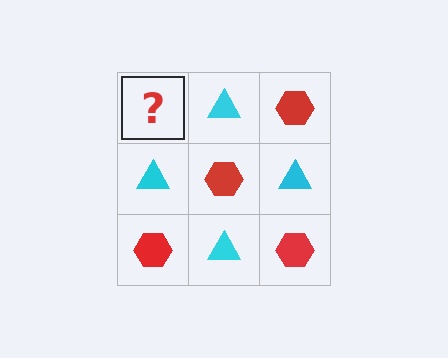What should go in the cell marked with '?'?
The missing cell should contain a red hexagon.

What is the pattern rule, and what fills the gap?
The rule is that it alternates red hexagon and cyan triangle in a checkerboard pattern. The gap should be filled with a red hexagon.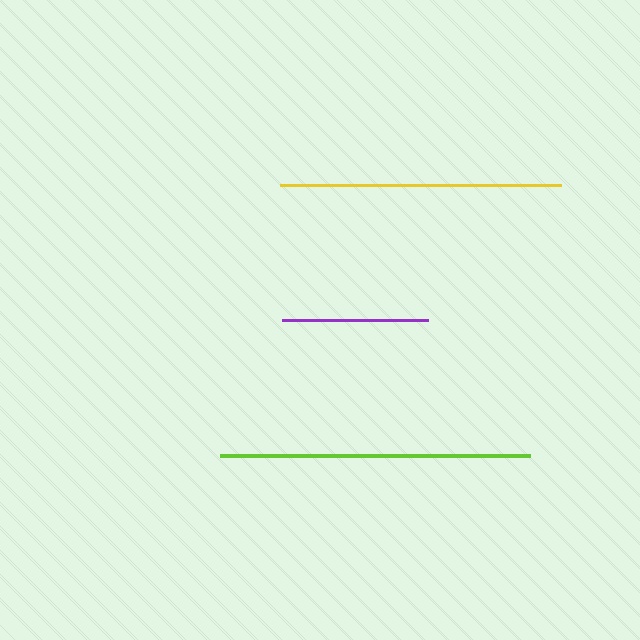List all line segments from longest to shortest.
From longest to shortest: lime, yellow, purple.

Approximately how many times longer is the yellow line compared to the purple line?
The yellow line is approximately 1.9 times the length of the purple line.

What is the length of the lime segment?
The lime segment is approximately 310 pixels long.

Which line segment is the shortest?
The purple line is the shortest at approximately 145 pixels.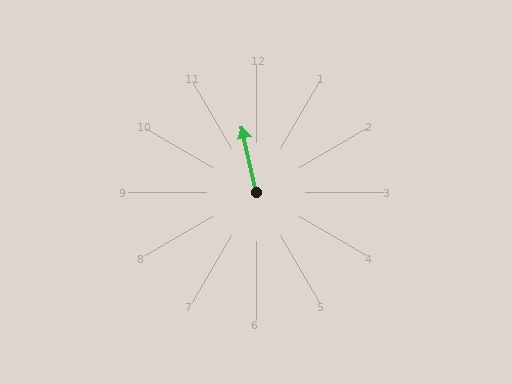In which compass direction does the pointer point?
North.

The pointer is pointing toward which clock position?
Roughly 12 o'clock.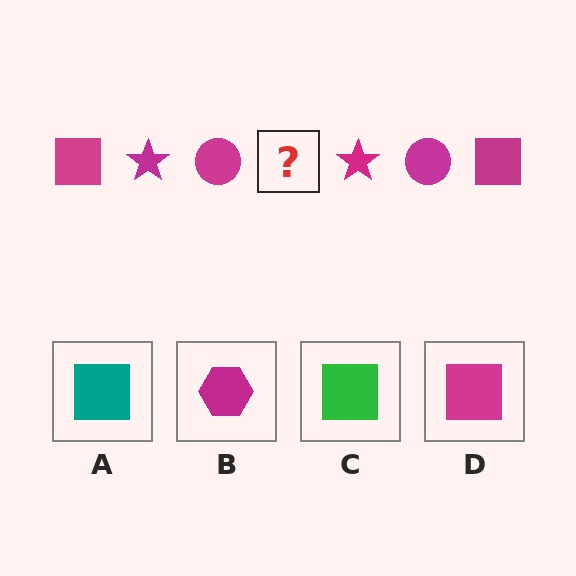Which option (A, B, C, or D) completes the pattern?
D.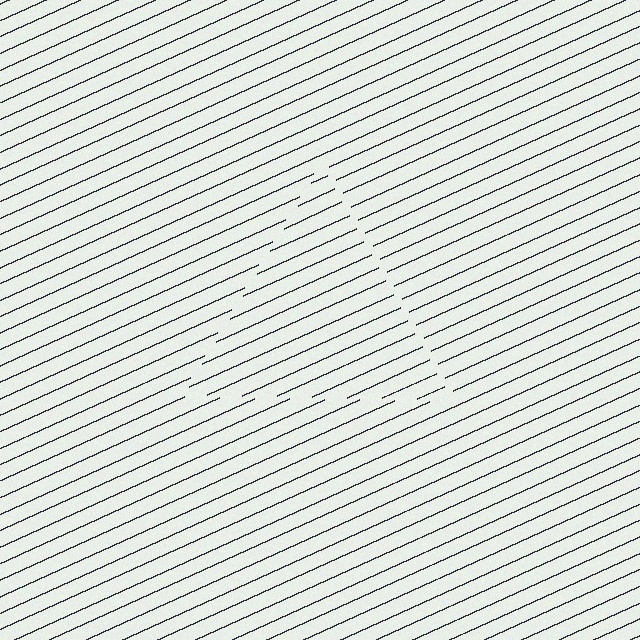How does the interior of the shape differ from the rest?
The interior of the shape contains the same grating, shifted by half a period — the contour is defined by the phase discontinuity where line-ends from the inner and outer gratings abut.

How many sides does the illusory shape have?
3 sides — the line-ends trace a triangle.